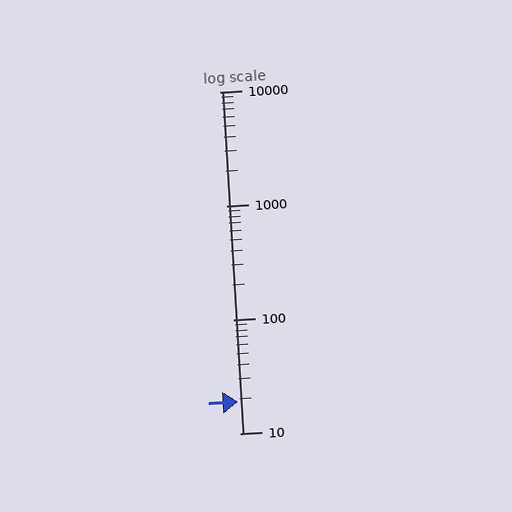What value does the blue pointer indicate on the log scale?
The pointer indicates approximately 19.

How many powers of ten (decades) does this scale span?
The scale spans 3 decades, from 10 to 10000.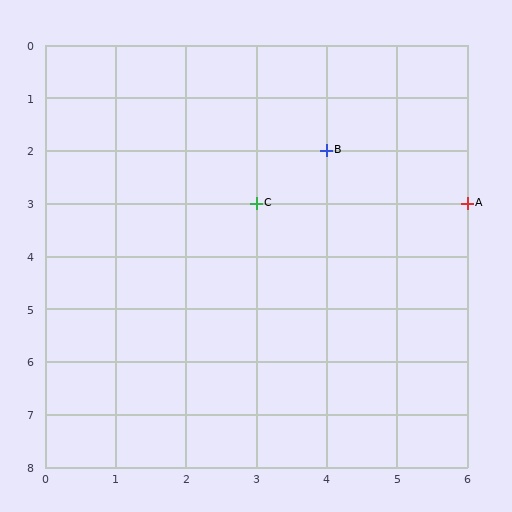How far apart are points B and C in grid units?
Points B and C are 1 column and 1 row apart (about 1.4 grid units diagonally).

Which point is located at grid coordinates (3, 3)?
Point C is at (3, 3).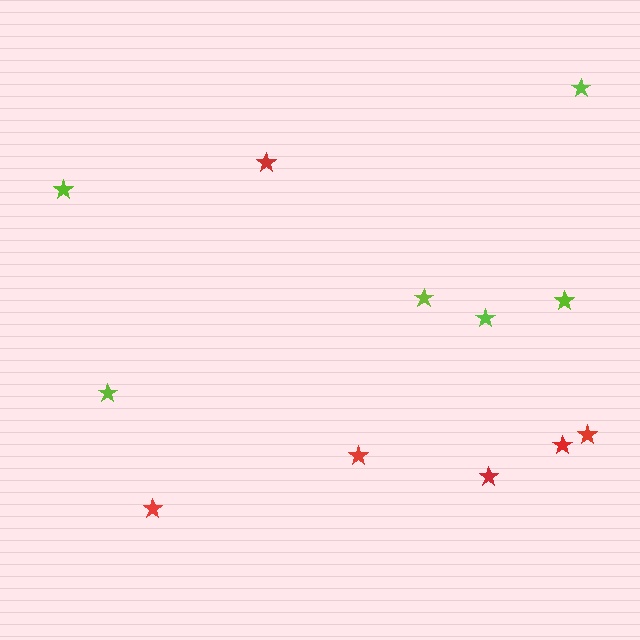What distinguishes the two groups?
There are 2 groups: one group of red stars (6) and one group of lime stars (6).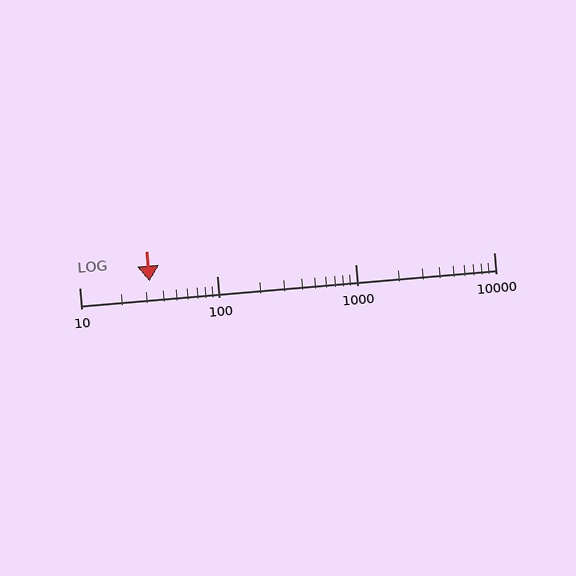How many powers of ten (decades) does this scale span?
The scale spans 3 decades, from 10 to 10000.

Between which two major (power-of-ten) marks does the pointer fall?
The pointer is between 10 and 100.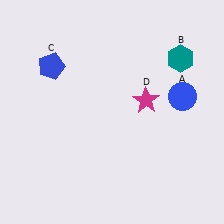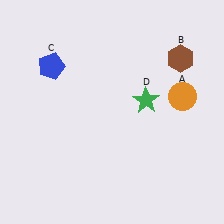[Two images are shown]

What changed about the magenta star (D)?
In Image 1, D is magenta. In Image 2, it changed to green.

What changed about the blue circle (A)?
In Image 1, A is blue. In Image 2, it changed to orange.